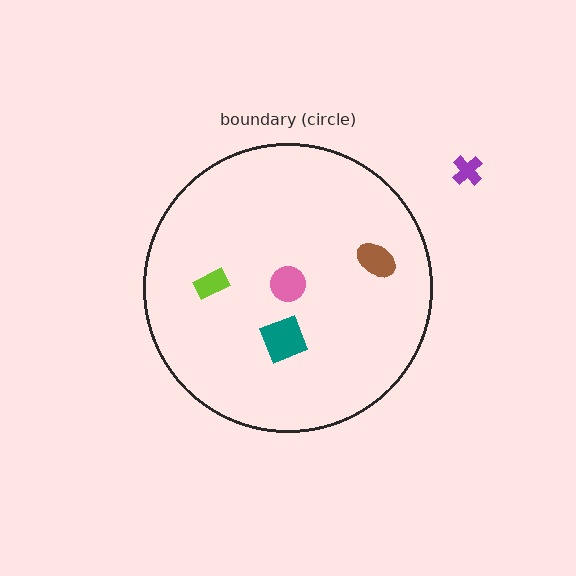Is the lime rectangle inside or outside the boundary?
Inside.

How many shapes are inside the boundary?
4 inside, 1 outside.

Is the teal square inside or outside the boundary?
Inside.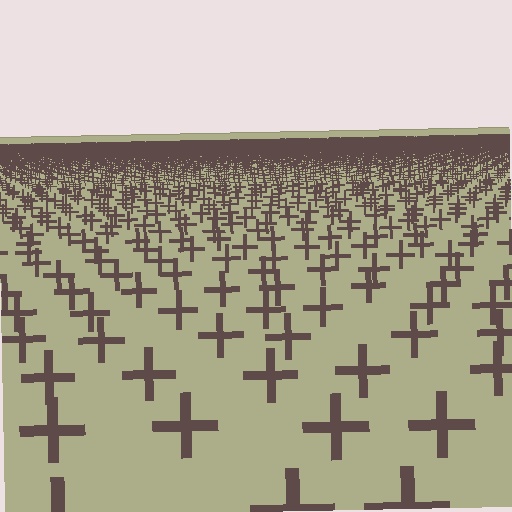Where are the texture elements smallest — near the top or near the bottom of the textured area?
Near the top.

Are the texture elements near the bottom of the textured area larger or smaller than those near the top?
Larger. Near the bottom, elements are closer to the viewer and appear at a bigger on-screen size.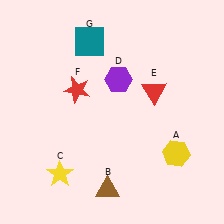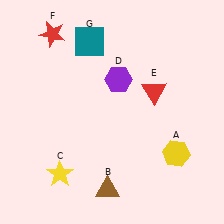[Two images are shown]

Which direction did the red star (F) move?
The red star (F) moved up.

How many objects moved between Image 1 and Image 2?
1 object moved between the two images.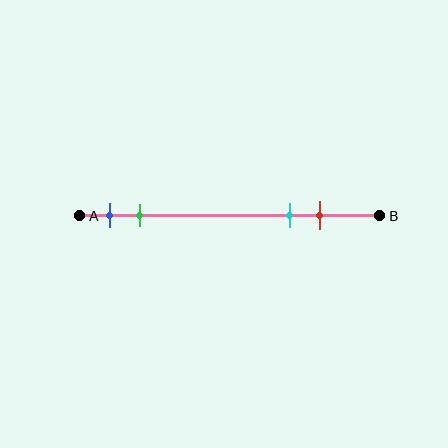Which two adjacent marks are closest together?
The blue and green marks are the closest adjacent pair.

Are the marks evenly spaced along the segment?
No, the marks are not evenly spaced.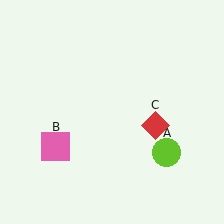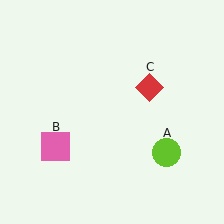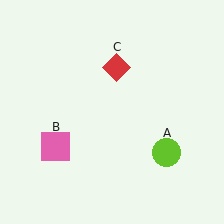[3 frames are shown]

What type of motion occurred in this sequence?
The red diamond (object C) rotated counterclockwise around the center of the scene.